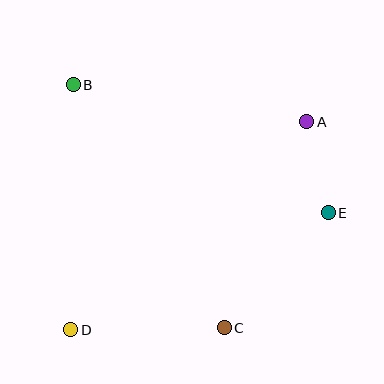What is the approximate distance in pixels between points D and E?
The distance between D and E is approximately 283 pixels.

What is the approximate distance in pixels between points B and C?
The distance between B and C is approximately 286 pixels.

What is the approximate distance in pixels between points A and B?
The distance between A and B is approximately 236 pixels.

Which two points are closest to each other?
Points A and E are closest to each other.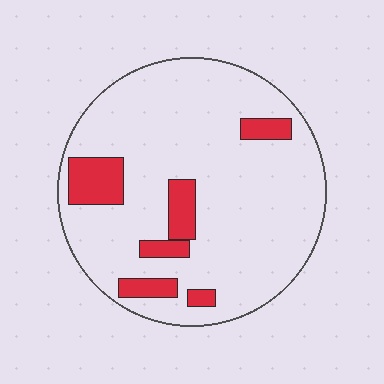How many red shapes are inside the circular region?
6.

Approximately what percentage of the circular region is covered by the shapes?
Approximately 15%.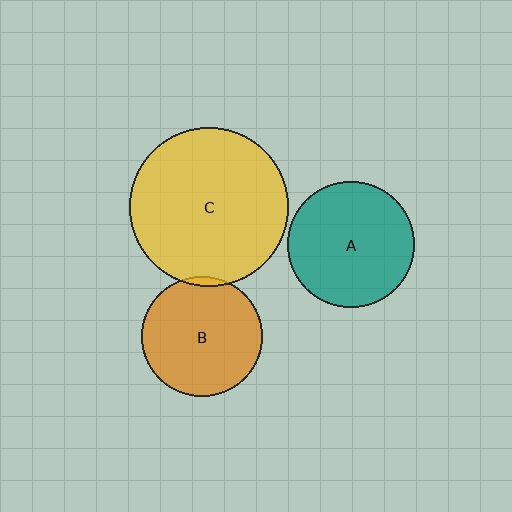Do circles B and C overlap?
Yes.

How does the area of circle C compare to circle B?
Approximately 1.7 times.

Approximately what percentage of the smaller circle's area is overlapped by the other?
Approximately 5%.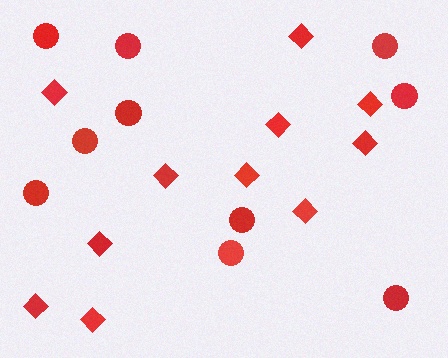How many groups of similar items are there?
There are 2 groups: one group of circles (10) and one group of diamonds (11).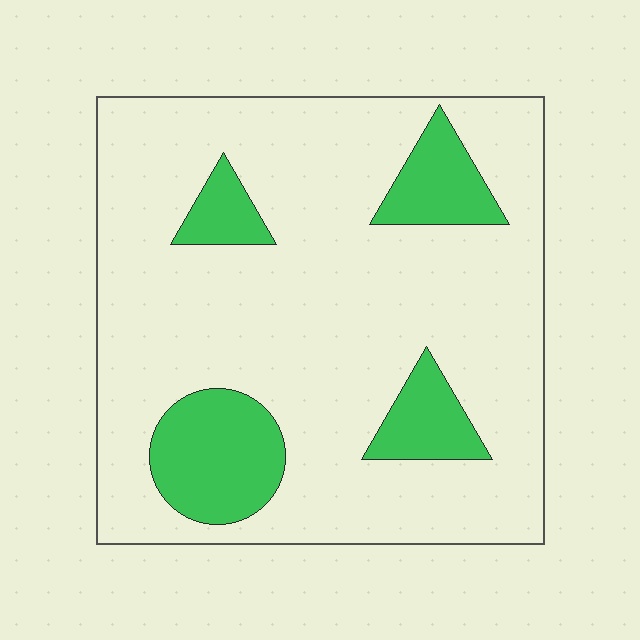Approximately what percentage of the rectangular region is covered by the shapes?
Approximately 20%.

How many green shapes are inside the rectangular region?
4.